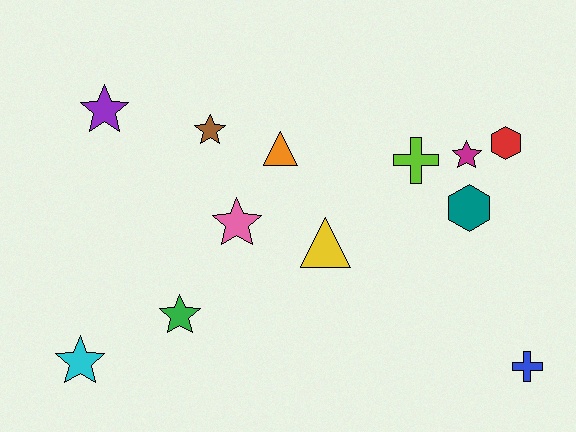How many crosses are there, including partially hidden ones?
There are 2 crosses.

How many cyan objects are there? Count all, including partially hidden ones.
There is 1 cyan object.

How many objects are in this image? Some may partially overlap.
There are 12 objects.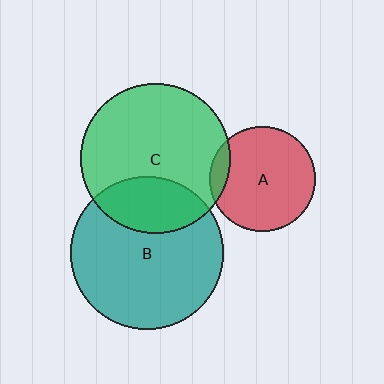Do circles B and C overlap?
Yes.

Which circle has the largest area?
Circle B (teal).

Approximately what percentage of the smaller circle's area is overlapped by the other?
Approximately 25%.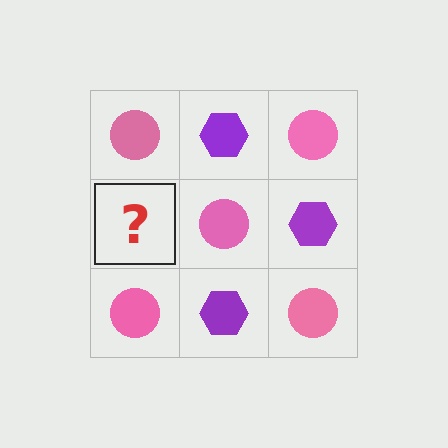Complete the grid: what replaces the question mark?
The question mark should be replaced with a purple hexagon.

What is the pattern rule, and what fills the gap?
The rule is that it alternates pink circle and purple hexagon in a checkerboard pattern. The gap should be filled with a purple hexagon.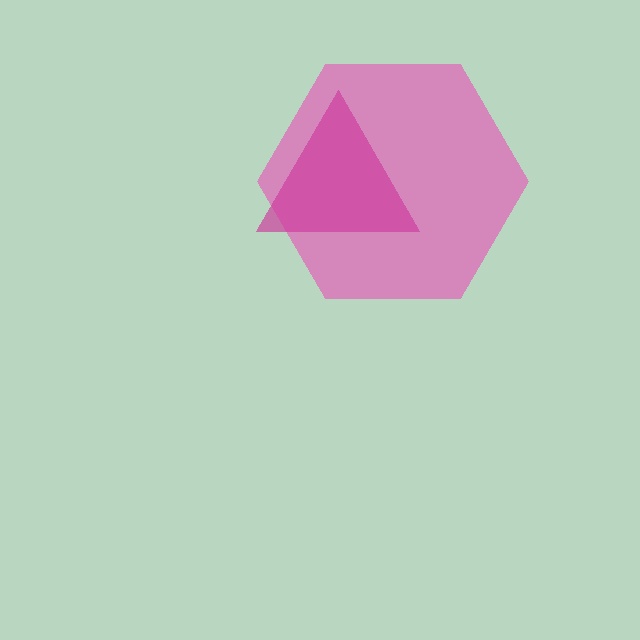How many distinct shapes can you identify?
There are 2 distinct shapes: a pink hexagon, a magenta triangle.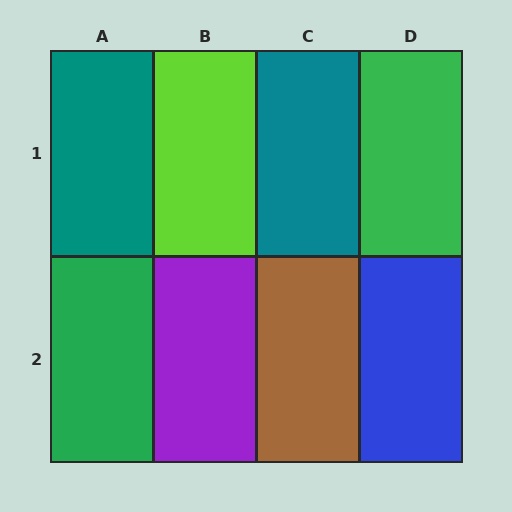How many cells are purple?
1 cell is purple.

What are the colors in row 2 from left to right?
Green, purple, brown, blue.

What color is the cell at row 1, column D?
Green.